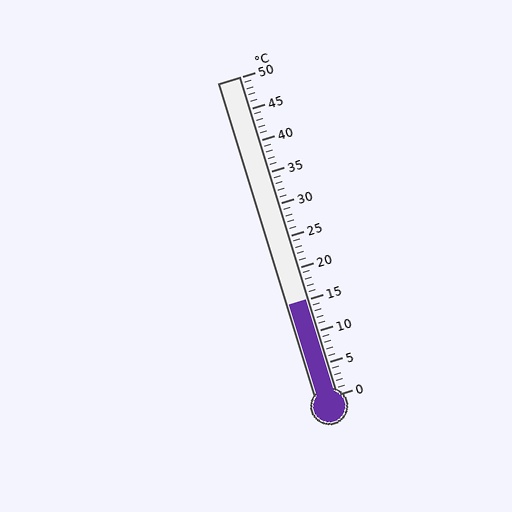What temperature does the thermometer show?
The thermometer shows approximately 15°C.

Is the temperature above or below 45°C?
The temperature is below 45°C.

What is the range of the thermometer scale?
The thermometer scale ranges from 0°C to 50°C.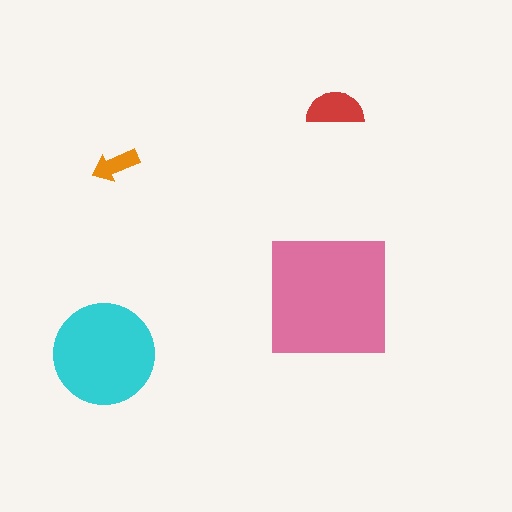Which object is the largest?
The pink square.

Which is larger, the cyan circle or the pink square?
The pink square.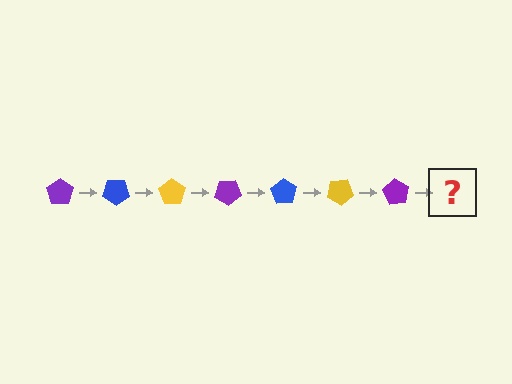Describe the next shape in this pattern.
It should be a blue pentagon, rotated 245 degrees from the start.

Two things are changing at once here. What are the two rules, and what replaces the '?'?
The two rules are that it rotates 35 degrees each step and the color cycles through purple, blue, and yellow. The '?' should be a blue pentagon, rotated 245 degrees from the start.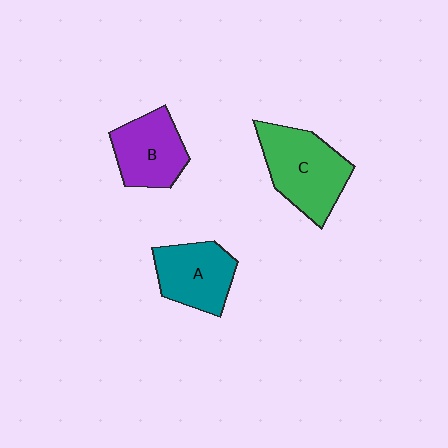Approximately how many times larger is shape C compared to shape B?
Approximately 1.3 times.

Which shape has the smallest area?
Shape A (teal).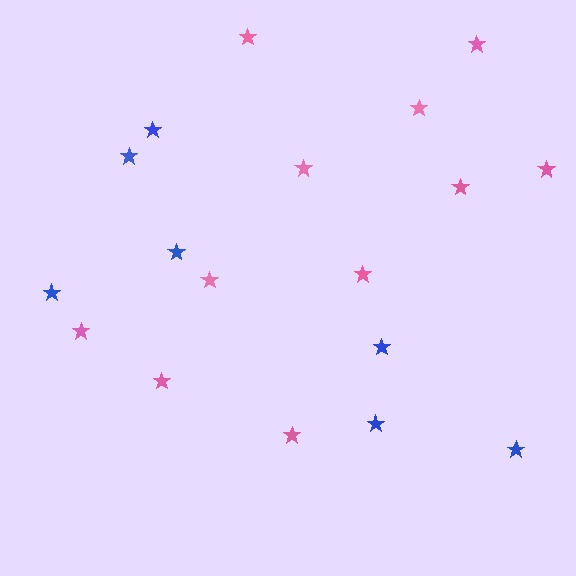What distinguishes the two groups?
There are 2 groups: one group of pink stars (11) and one group of blue stars (7).